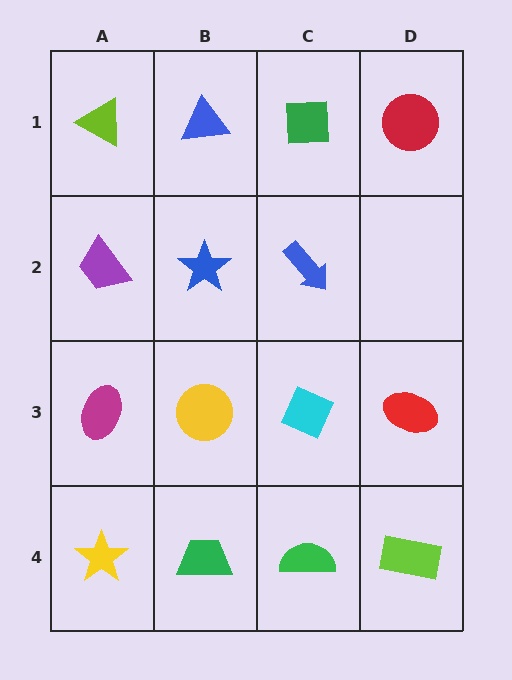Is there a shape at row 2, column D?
No, that cell is empty.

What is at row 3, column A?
A magenta ellipse.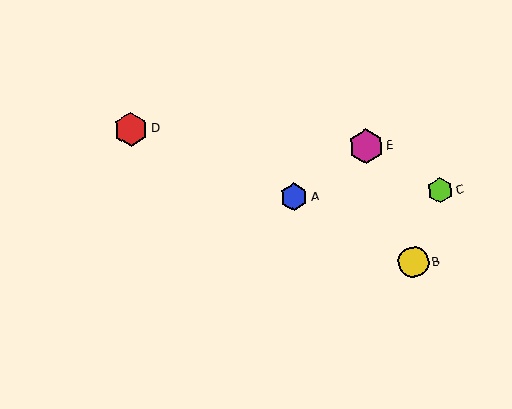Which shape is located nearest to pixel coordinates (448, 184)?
The lime hexagon (labeled C) at (440, 191) is nearest to that location.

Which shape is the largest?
The magenta hexagon (labeled E) is the largest.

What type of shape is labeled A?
Shape A is a blue hexagon.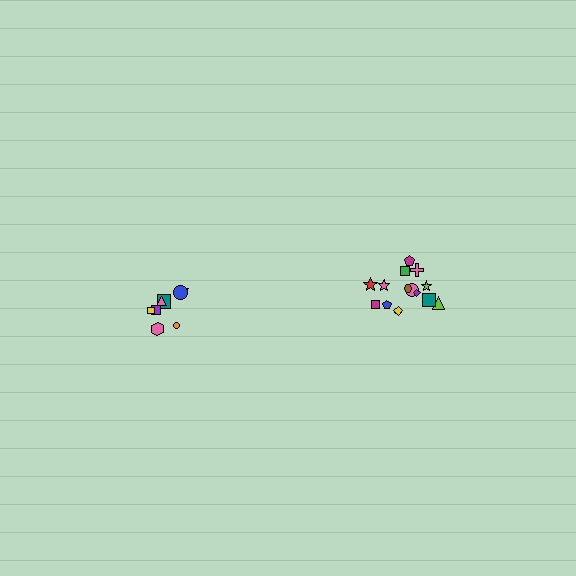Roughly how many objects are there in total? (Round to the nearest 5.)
Roughly 25 objects in total.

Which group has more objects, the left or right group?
The right group.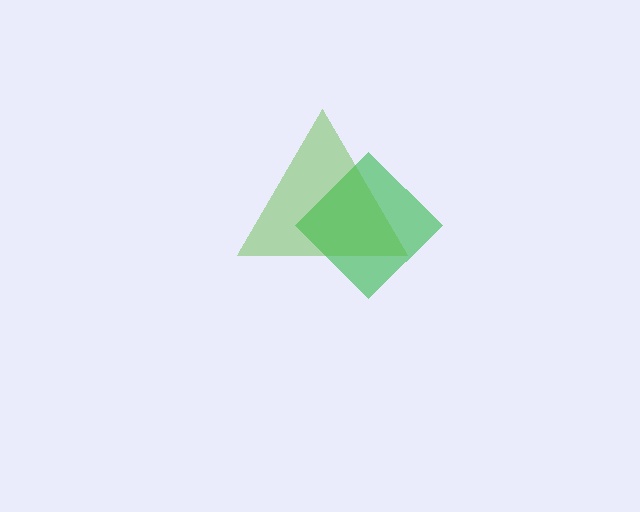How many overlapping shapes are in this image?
There are 2 overlapping shapes in the image.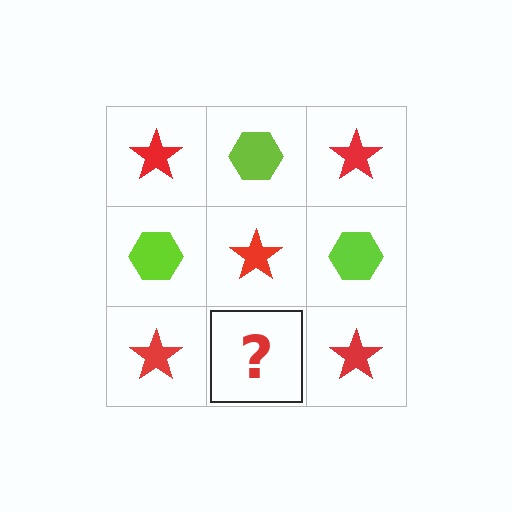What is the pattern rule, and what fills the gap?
The rule is that it alternates red star and lime hexagon in a checkerboard pattern. The gap should be filled with a lime hexagon.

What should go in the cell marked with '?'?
The missing cell should contain a lime hexagon.